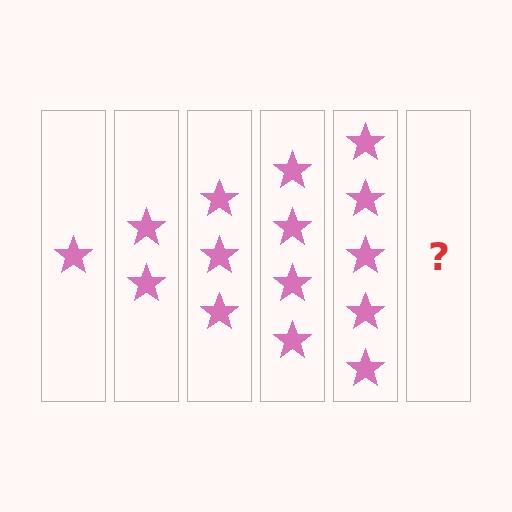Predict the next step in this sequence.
The next step is 6 stars.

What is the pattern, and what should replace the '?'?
The pattern is that each step adds one more star. The '?' should be 6 stars.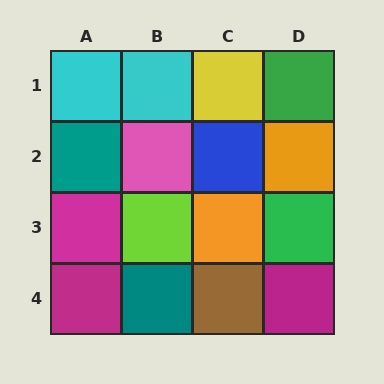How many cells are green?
2 cells are green.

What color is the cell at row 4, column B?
Teal.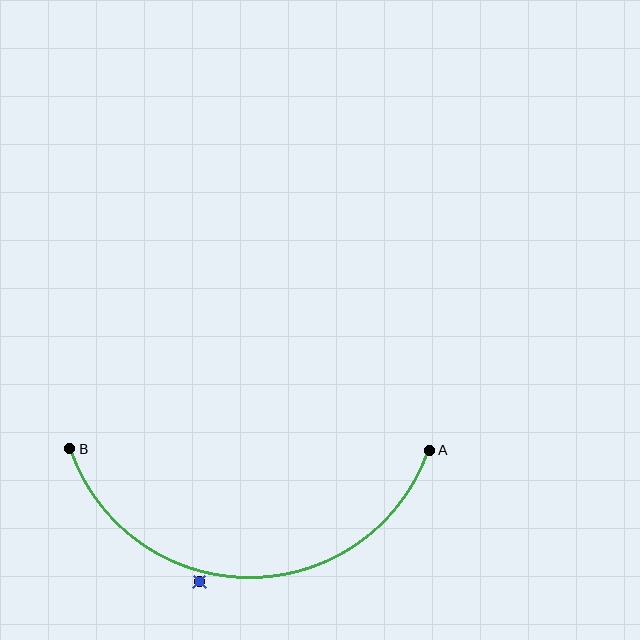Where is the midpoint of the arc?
The arc midpoint is the point on the curve farthest from the straight line joining A and B. It sits below that line.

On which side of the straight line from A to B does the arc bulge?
The arc bulges below the straight line connecting A and B.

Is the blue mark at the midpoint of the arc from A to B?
No — the blue mark does not lie on the arc at all. It sits slightly outside the curve.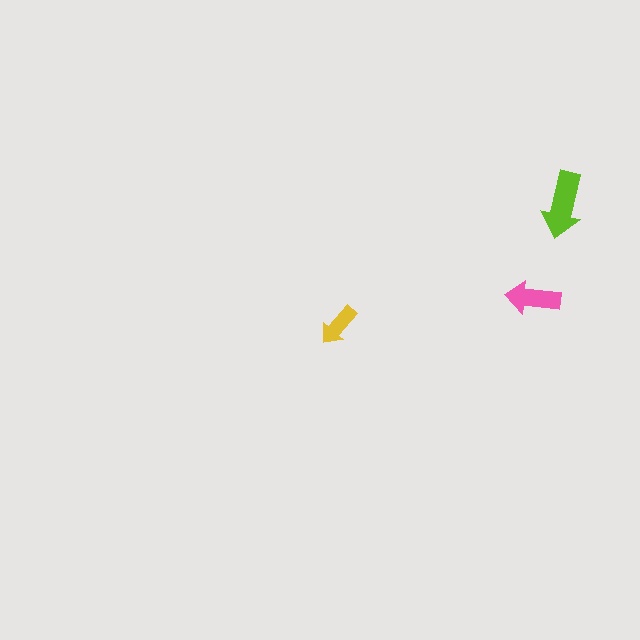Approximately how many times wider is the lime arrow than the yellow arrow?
About 1.5 times wider.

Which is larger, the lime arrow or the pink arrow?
The lime one.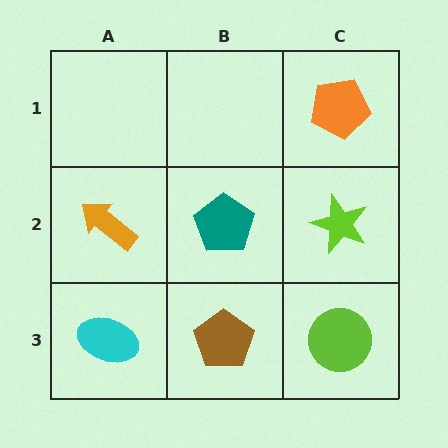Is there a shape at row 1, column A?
No, that cell is empty.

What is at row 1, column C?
An orange pentagon.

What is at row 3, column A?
A cyan ellipse.